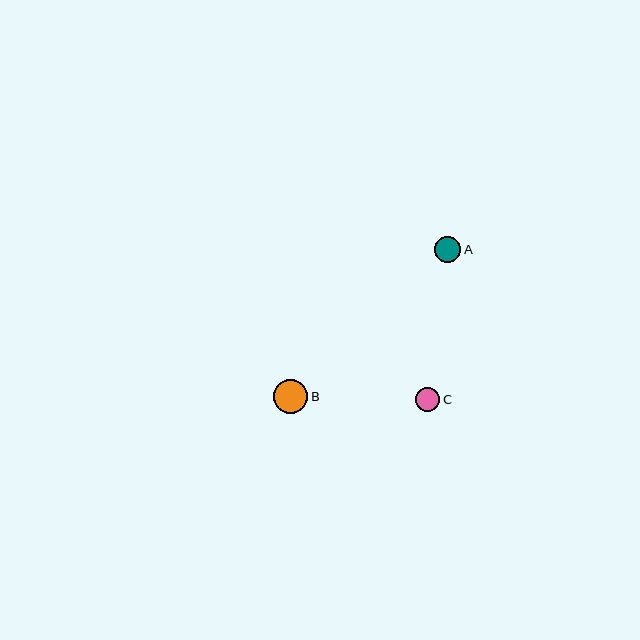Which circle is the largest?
Circle B is the largest with a size of approximately 34 pixels.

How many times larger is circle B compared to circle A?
Circle B is approximately 1.3 times the size of circle A.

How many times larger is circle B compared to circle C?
Circle B is approximately 1.4 times the size of circle C.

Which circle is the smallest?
Circle C is the smallest with a size of approximately 25 pixels.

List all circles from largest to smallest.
From largest to smallest: B, A, C.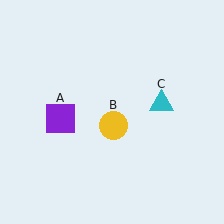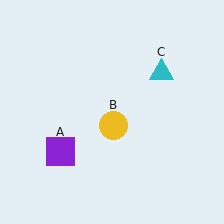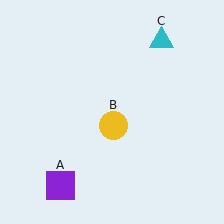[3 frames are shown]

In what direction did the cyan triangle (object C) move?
The cyan triangle (object C) moved up.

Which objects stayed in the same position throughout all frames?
Yellow circle (object B) remained stationary.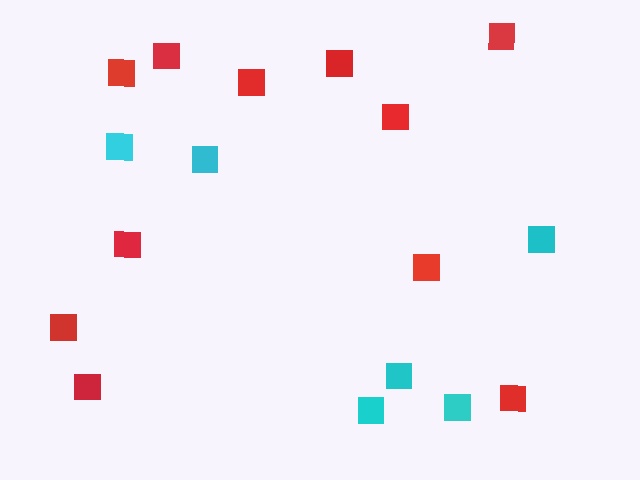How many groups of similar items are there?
There are 2 groups: one group of cyan squares (6) and one group of red squares (11).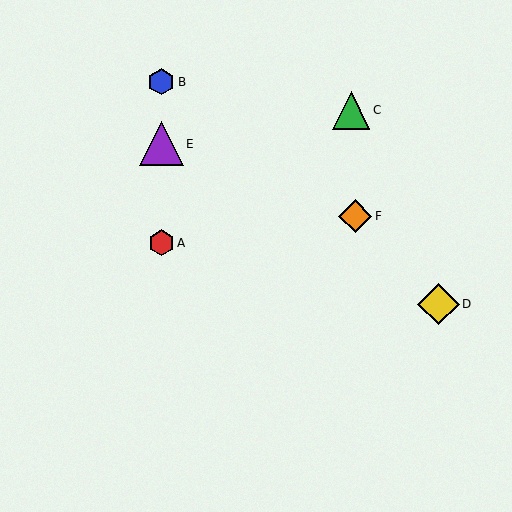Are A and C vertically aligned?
No, A is at x≈161 and C is at x≈351.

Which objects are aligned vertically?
Objects A, B, E are aligned vertically.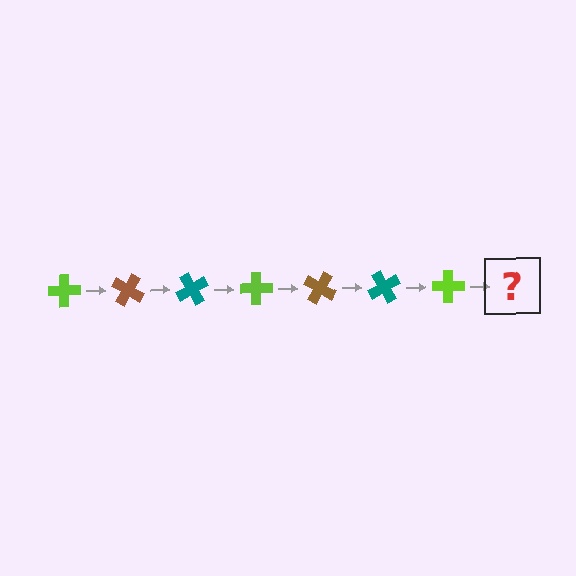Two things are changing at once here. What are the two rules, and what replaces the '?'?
The two rules are that it rotates 30 degrees each step and the color cycles through lime, brown, and teal. The '?' should be a brown cross, rotated 210 degrees from the start.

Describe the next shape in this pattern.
It should be a brown cross, rotated 210 degrees from the start.